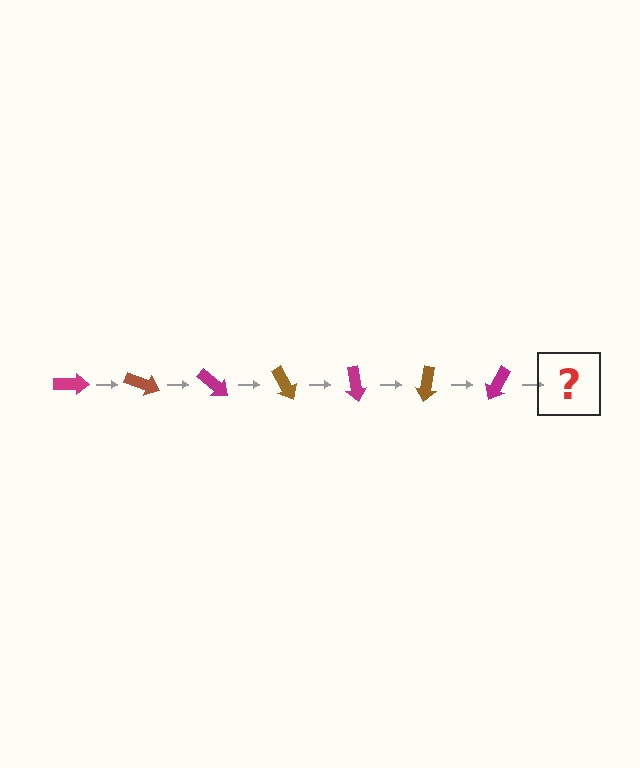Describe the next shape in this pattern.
It should be a brown arrow, rotated 140 degrees from the start.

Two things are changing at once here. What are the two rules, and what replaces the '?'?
The two rules are that it rotates 20 degrees each step and the color cycles through magenta and brown. The '?' should be a brown arrow, rotated 140 degrees from the start.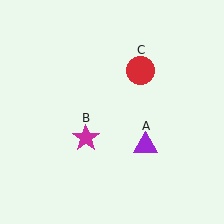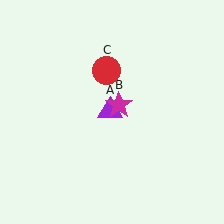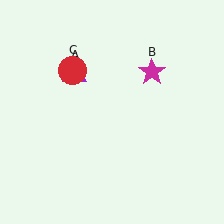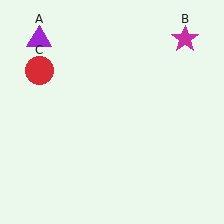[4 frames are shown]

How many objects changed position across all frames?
3 objects changed position: purple triangle (object A), magenta star (object B), red circle (object C).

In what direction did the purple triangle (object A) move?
The purple triangle (object A) moved up and to the left.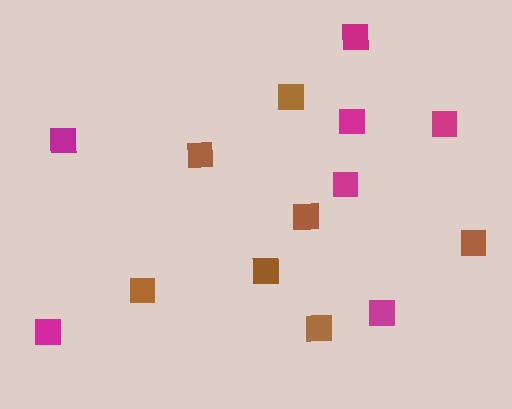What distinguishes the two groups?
There are 2 groups: one group of magenta squares (7) and one group of brown squares (7).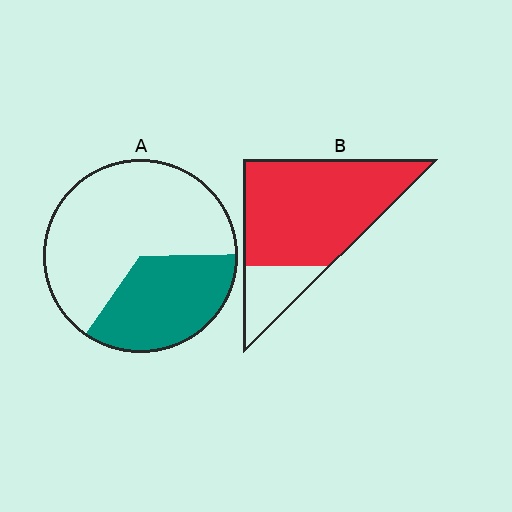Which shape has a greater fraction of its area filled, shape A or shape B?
Shape B.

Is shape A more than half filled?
No.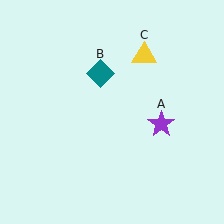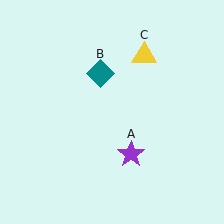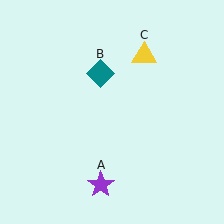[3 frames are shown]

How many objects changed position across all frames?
1 object changed position: purple star (object A).